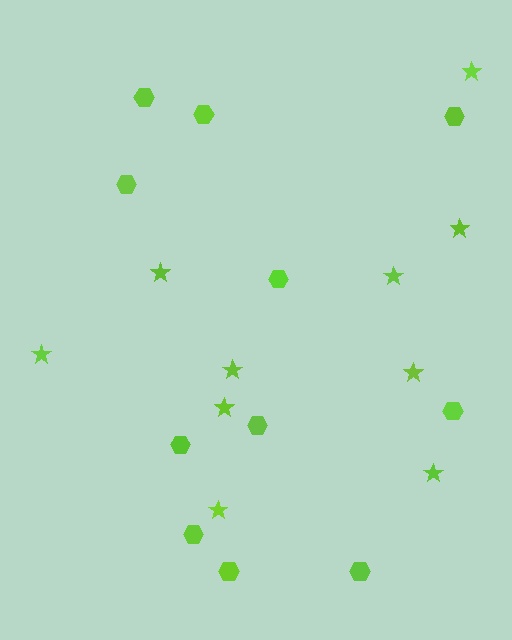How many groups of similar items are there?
There are 2 groups: one group of hexagons (11) and one group of stars (10).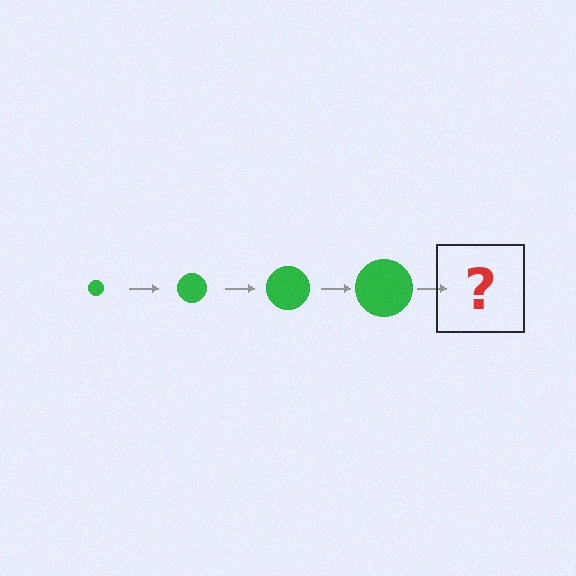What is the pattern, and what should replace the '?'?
The pattern is that the circle gets progressively larger each step. The '?' should be a green circle, larger than the previous one.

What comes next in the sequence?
The next element should be a green circle, larger than the previous one.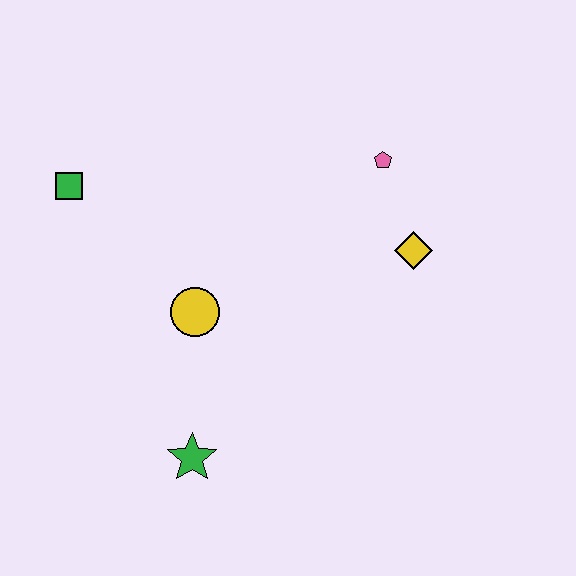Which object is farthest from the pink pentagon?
The green star is farthest from the pink pentagon.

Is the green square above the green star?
Yes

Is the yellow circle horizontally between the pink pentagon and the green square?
Yes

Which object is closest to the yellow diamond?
The pink pentagon is closest to the yellow diamond.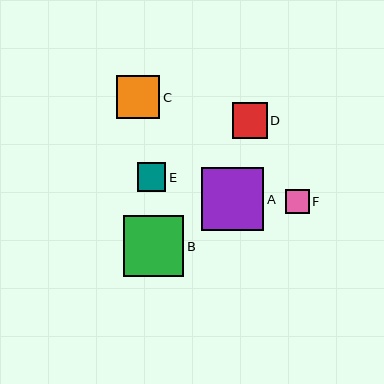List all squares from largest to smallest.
From largest to smallest: A, B, C, D, E, F.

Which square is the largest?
Square A is the largest with a size of approximately 62 pixels.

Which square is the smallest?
Square F is the smallest with a size of approximately 23 pixels.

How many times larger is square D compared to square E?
Square D is approximately 1.2 times the size of square E.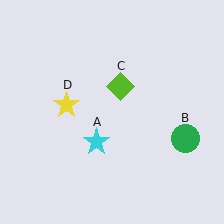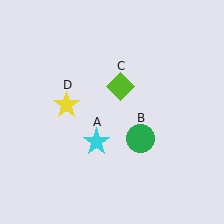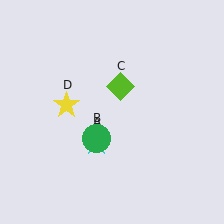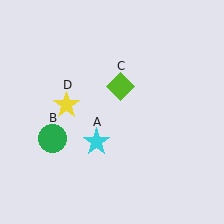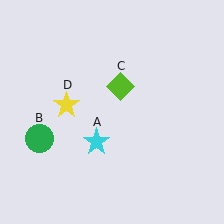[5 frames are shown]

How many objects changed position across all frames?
1 object changed position: green circle (object B).